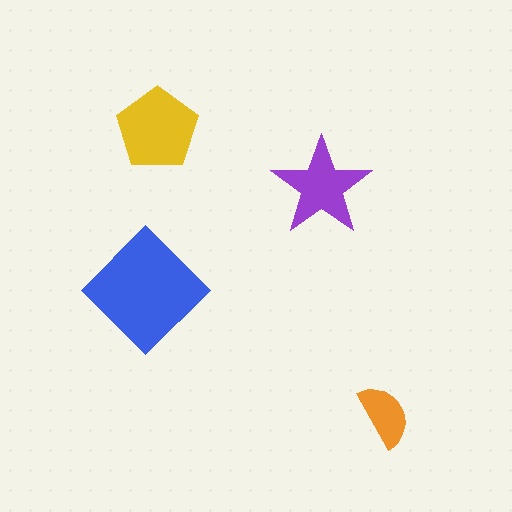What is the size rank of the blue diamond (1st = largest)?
1st.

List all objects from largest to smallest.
The blue diamond, the yellow pentagon, the purple star, the orange semicircle.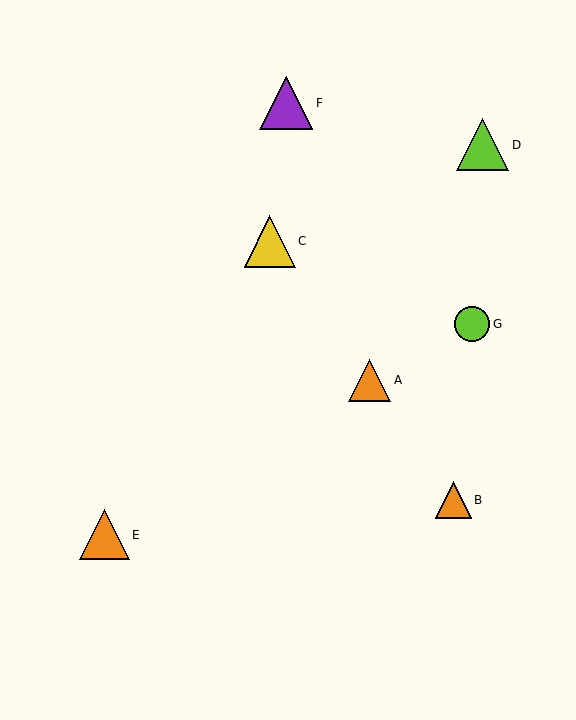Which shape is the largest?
The purple triangle (labeled F) is the largest.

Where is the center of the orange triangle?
The center of the orange triangle is at (453, 500).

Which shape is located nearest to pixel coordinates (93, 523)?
The orange triangle (labeled E) at (104, 535) is nearest to that location.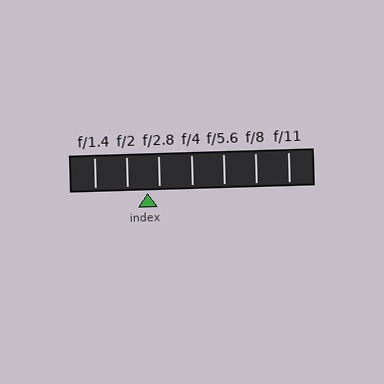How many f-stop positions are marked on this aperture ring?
There are 7 f-stop positions marked.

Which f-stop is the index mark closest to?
The index mark is closest to f/2.8.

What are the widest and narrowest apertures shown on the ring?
The widest aperture shown is f/1.4 and the narrowest is f/11.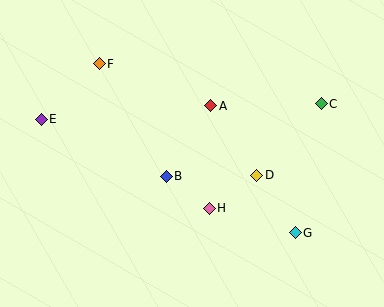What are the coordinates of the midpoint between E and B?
The midpoint between E and B is at (104, 148).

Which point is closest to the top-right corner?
Point C is closest to the top-right corner.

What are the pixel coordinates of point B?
Point B is at (166, 176).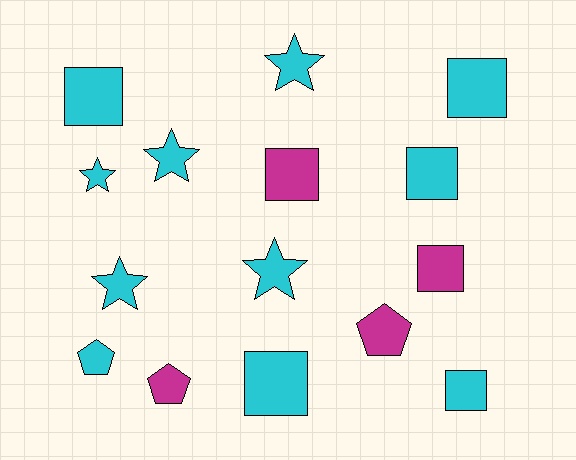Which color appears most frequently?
Cyan, with 11 objects.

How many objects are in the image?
There are 15 objects.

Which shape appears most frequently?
Square, with 7 objects.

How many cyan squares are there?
There are 5 cyan squares.